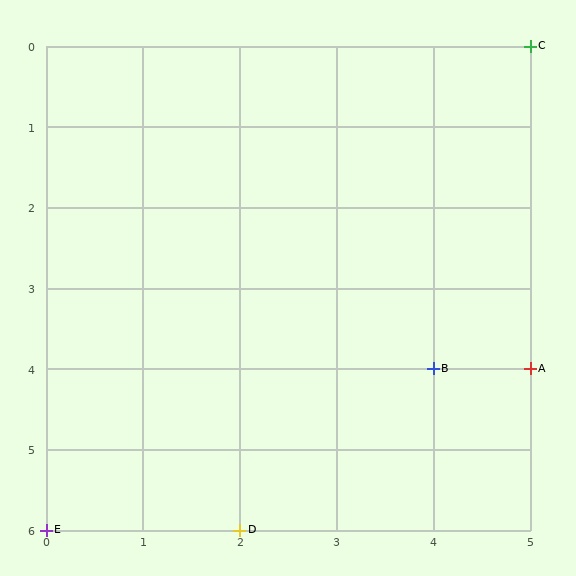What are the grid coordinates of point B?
Point B is at grid coordinates (4, 4).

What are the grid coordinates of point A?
Point A is at grid coordinates (5, 4).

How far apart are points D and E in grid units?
Points D and E are 2 columns apart.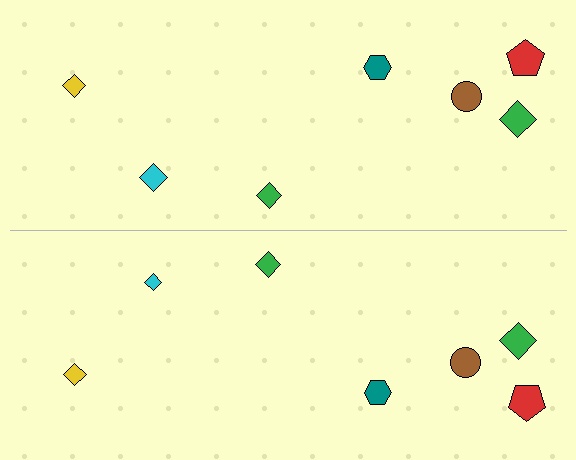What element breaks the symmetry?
The cyan diamond on the bottom side has a different size than its mirror counterpart.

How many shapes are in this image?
There are 14 shapes in this image.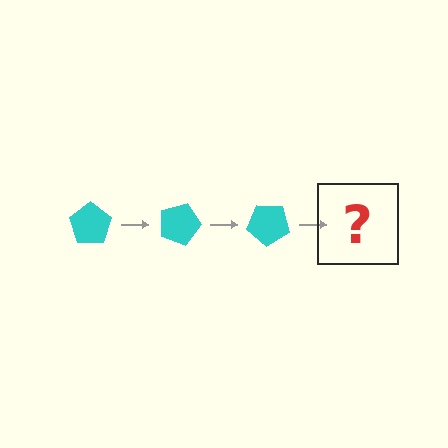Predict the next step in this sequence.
The next step is a cyan pentagon rotated 60 degrees.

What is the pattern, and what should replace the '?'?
The pattern is that the pentagon rotates 20 degrees each step. The '?' should be a cyan pentagon rotated 60 degrees.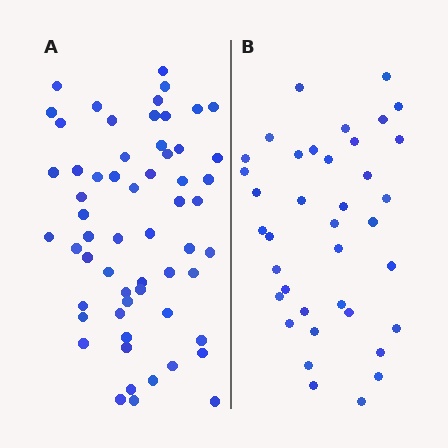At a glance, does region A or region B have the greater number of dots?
Region A (the left region) has more dots.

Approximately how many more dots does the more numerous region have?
Region A has approximately 20 more dots than region B.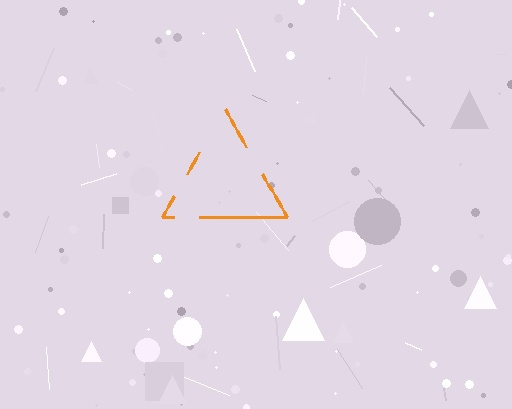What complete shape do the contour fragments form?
The contour fragments form a triangle.